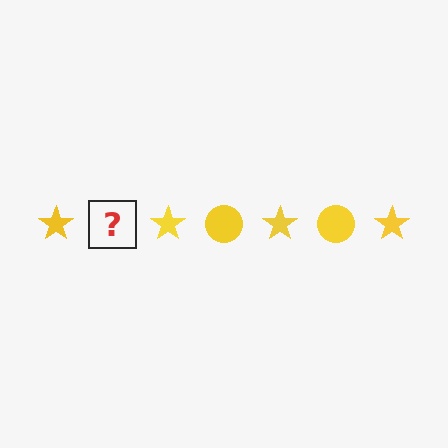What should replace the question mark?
The question mark should be replaced with a yellow circle.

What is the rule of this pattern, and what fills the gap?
The rule is that the pattern cycles through star, circle shapes in yellow. The gap should be filled with a yellow circle.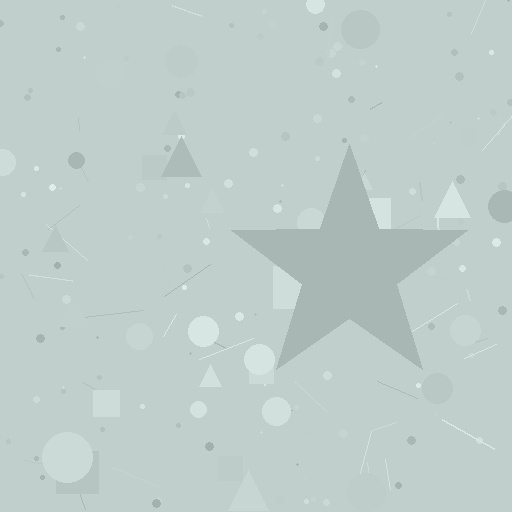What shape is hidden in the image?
A star is hidden in the image.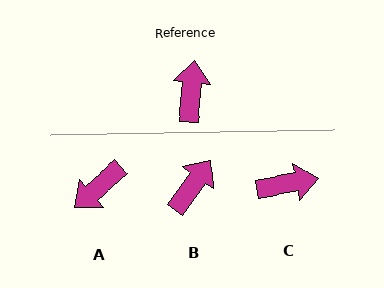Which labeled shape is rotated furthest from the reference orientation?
A, about 136 degrees away.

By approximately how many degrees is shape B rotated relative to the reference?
Approximately 30 degrees clockwise.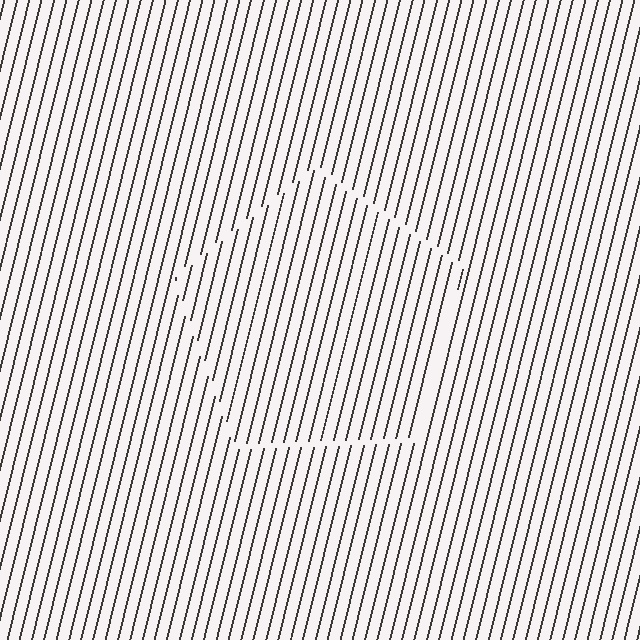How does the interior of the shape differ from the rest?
The interior of the shape contains the same grating, shifted by half a period — the contour is defined by the phase discontinuity where line-ends from the inner and outer gratings abut.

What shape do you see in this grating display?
An illusory pentagon. The interior of the shape contains the same grating, shifted by half a period — the contour is defined by the phase discontinuity where line-ends from the inner and outer gratings abut.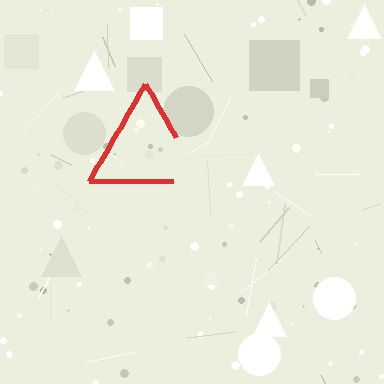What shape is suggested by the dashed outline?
The dashed outline suggests a triangle.